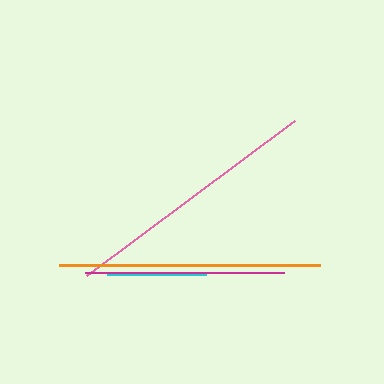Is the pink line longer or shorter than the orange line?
The orange line is longer than the pink line.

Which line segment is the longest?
The orange line is the longest at approximately 261 pixels.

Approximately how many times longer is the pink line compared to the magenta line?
The pink line is approximately 1.3 times the length of the magenta line.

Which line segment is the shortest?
The cyan line is the shortest at approximately 99 pixels.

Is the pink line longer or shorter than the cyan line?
The pink line is longer than the cyan line.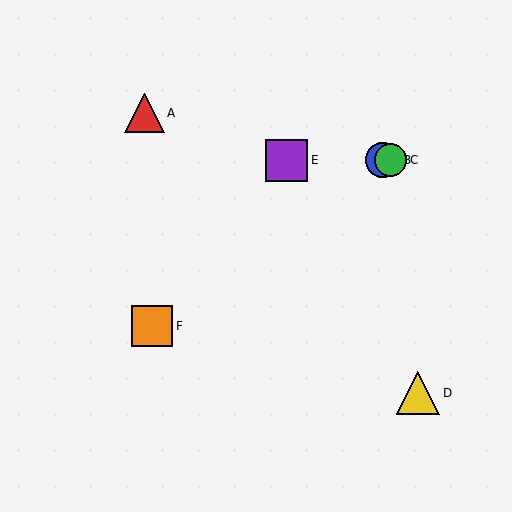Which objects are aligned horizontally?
Objects B, C, E are aligned horizontally.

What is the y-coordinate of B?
Object B is at y≈160.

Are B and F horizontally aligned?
No, B is at y≈160 and F is at y≈326.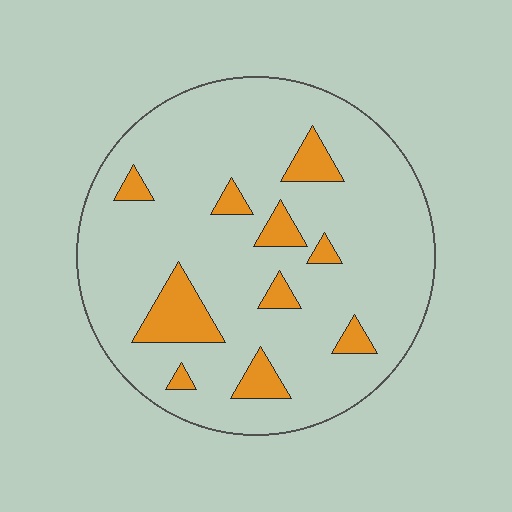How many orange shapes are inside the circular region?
10.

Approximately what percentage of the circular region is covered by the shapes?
Approximately 15%.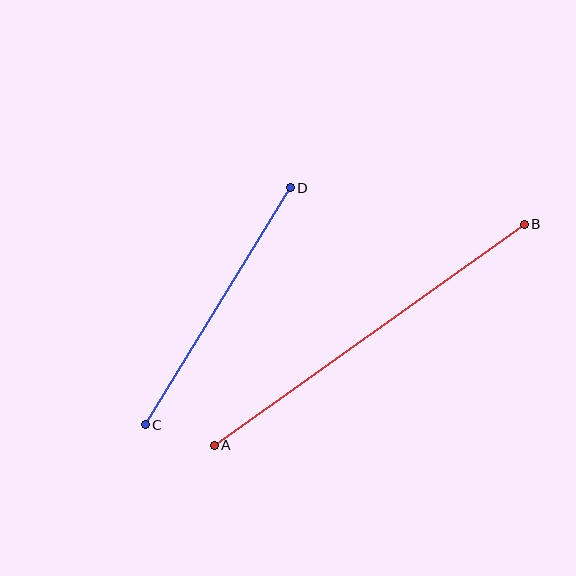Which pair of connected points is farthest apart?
Points A and B are farthest apart.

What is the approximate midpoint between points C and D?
The midpoint is at approximately (218, 306) pixels.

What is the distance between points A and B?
The distance is approximately 380 pixels.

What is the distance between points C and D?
The distance is approximately 278 pixels.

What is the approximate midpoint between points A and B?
The midpoint is at approximately (369, 335) pixels.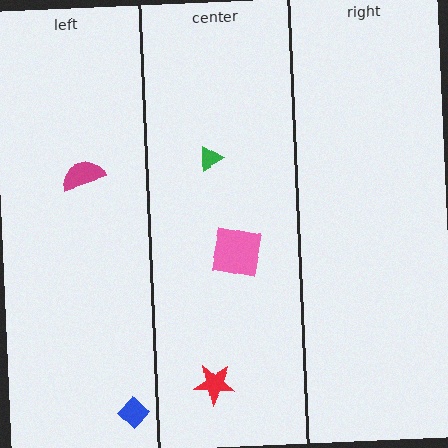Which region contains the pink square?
The center region.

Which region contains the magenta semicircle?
The left region.